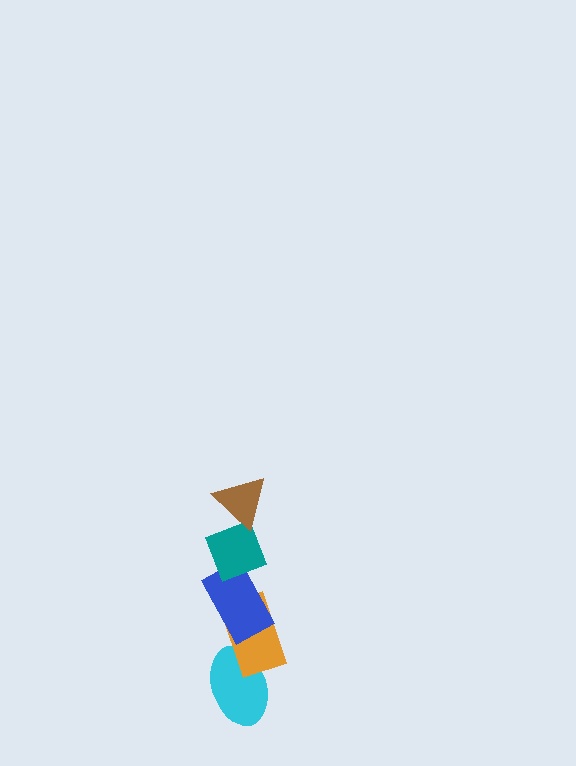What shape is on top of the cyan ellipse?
The orange rectangle is on top of the cyan ellipse.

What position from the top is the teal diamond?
The teal diamond is 2nd from the top.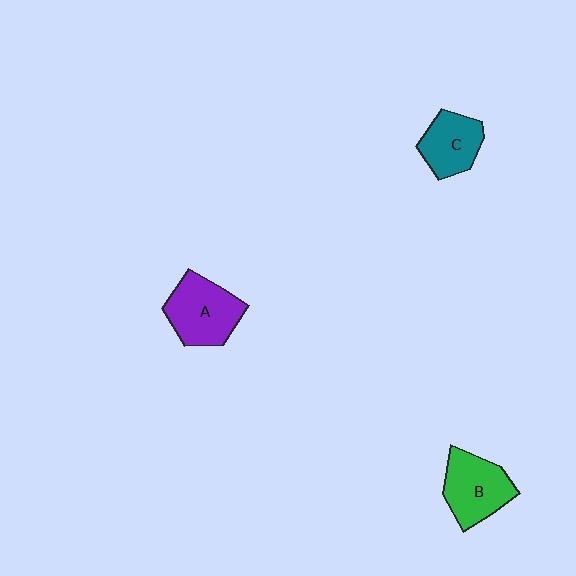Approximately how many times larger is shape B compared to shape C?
Approximately 1.2 times.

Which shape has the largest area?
Shape A (purple).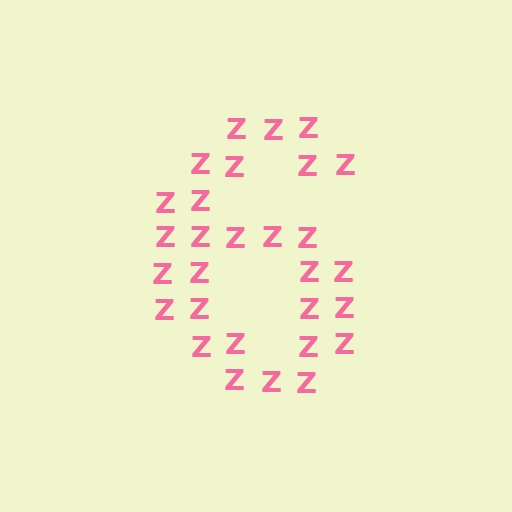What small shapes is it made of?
It is made of small letter Z's.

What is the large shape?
The large shape is the digit 6.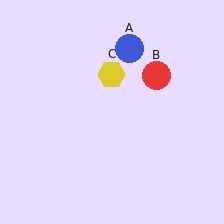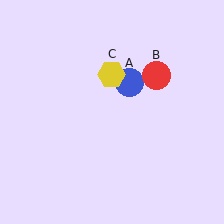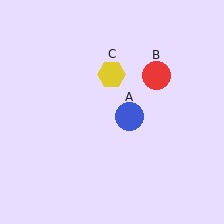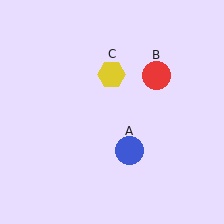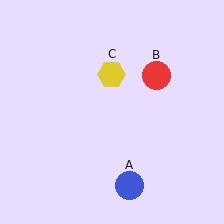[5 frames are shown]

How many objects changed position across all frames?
1 object changed position: blue circle (object A).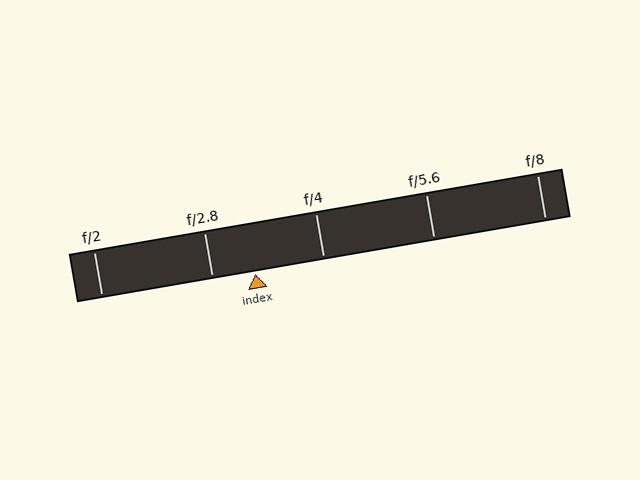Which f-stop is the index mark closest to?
The index mark is closest to f/2.8.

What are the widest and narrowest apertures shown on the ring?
The widest aperture shown is f/2 and the narrowest is f/8.